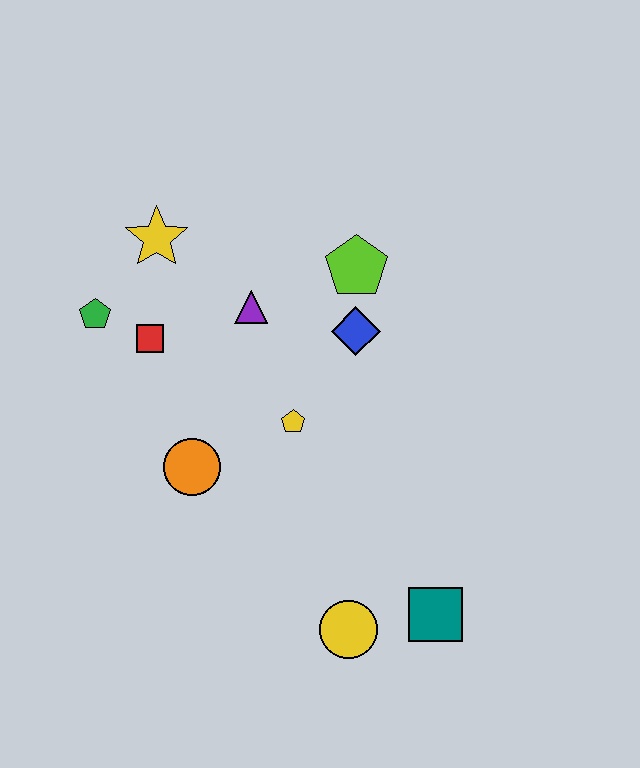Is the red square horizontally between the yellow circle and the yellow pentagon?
No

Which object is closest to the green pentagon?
The red square is closest to the green pentagon.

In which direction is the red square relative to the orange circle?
The red square is above the orange circle.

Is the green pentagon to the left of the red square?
Yes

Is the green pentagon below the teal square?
No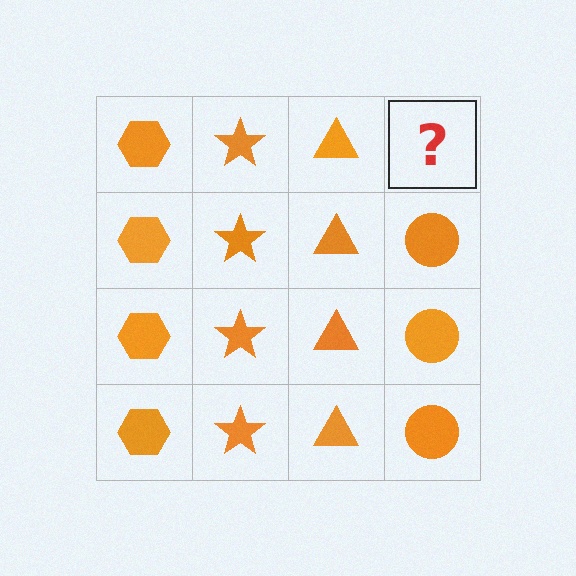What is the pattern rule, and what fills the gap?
The rule is that each column has a consistent shape. The gap should be filled with an orange circle.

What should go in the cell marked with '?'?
The missing cell should contain an orange circle.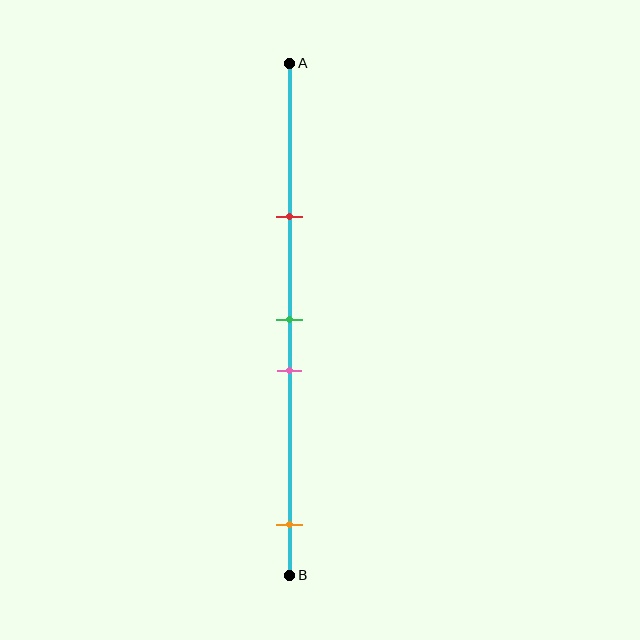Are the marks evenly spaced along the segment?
No, the marks are not evenly spaced.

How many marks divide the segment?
There are 4 marks dividing the segment.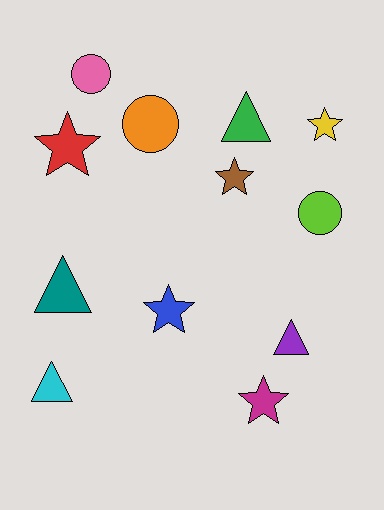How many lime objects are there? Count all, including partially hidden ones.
There is 1 lime object.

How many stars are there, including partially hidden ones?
There are 5 stars.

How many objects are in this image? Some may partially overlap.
There are 12 objects.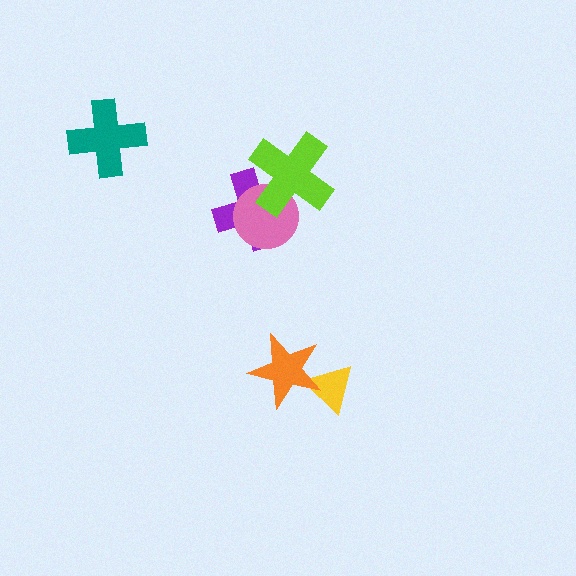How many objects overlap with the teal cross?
0 objects overlap with the teal cross.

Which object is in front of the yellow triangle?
The orange star is in front of the yellow triangle.